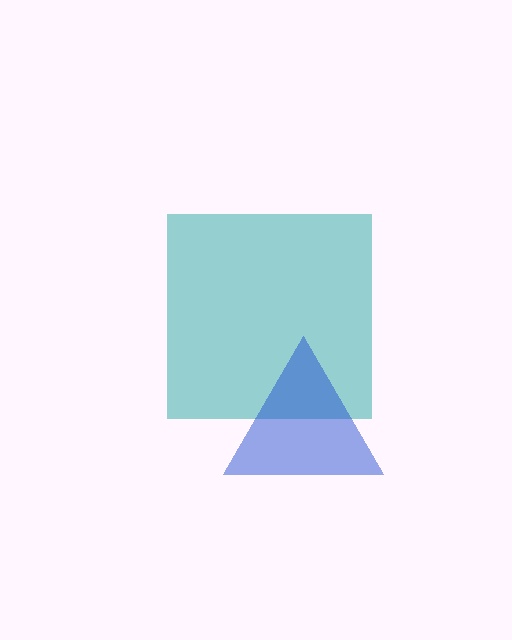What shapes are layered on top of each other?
The layered shapes are: a teal square, a blue triangle.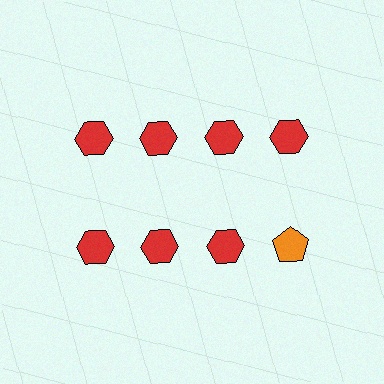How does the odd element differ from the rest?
It differs in both color (orange instead of red) and shape (pentagon instead of hexagon).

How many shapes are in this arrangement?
There are 8 shapes arranged in a grid pattern.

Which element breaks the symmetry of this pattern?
The orange pentagon in the second row, second from right column breaks the symmetry. All other shapes are red hexagons.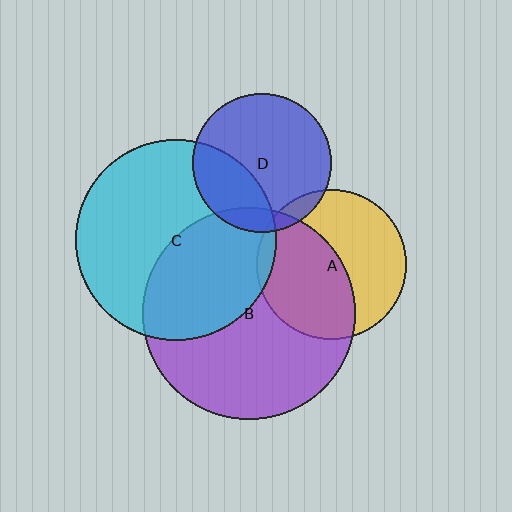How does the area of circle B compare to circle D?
Approximately 2.3 times.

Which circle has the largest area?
Circle B (purple).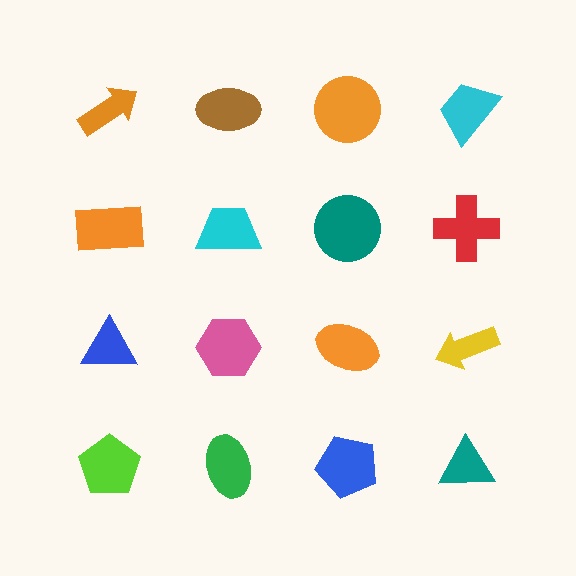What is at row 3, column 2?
A pink hexagon.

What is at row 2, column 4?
A red cross.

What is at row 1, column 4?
A cyan trapezoid.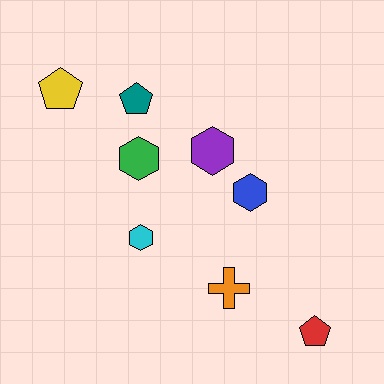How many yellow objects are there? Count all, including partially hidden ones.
There is 1 yellow object.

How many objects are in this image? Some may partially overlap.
There are 8 objects.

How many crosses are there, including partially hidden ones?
There is 1 cross.